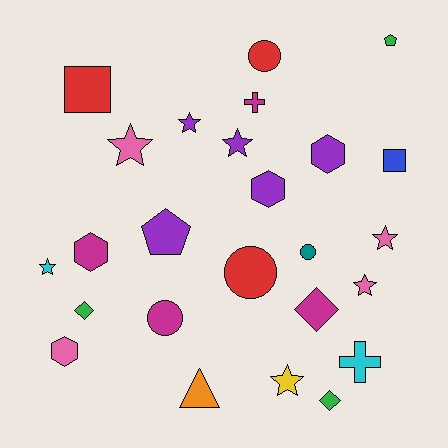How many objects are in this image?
There are 25 objects.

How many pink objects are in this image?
There are 4 pink objects.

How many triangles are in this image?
There is 1 triangle.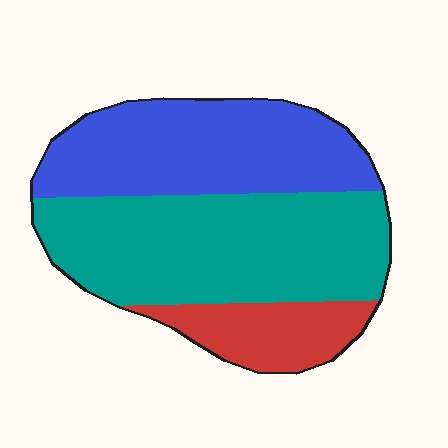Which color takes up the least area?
Red, at roughly 15%.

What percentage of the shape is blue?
Blue covers 37% of the shape.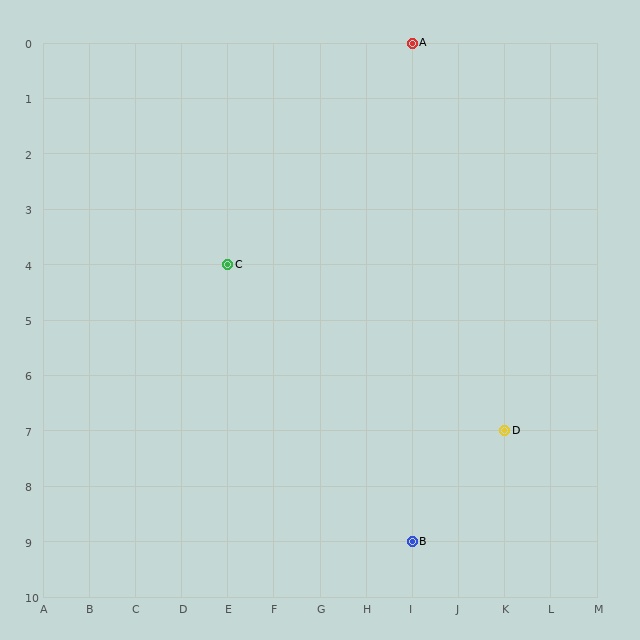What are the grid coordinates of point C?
Point C is at grid coordinates (E, 4).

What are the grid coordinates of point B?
Point B is at grid coordinates (I, 9).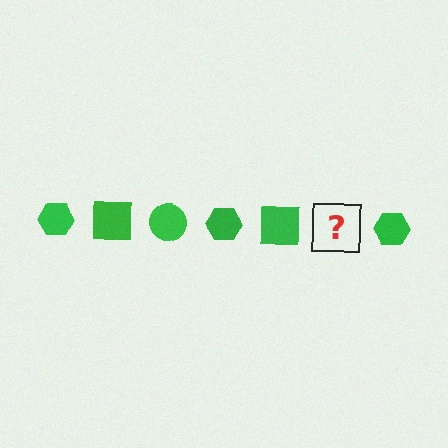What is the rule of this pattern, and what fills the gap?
The rule is that the pattern cycles through hexagon, square, circle shapes in green. The gap should be filled with a green circle.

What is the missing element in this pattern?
The missing element is a green circle.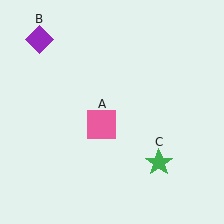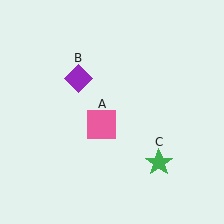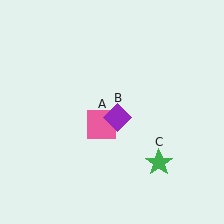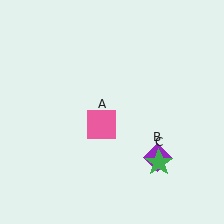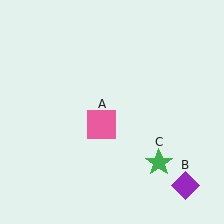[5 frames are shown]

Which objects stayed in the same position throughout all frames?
Pink square (object A) and green star (object C) remained stationary.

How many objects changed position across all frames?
1 object changed position: purple diamond (object B).